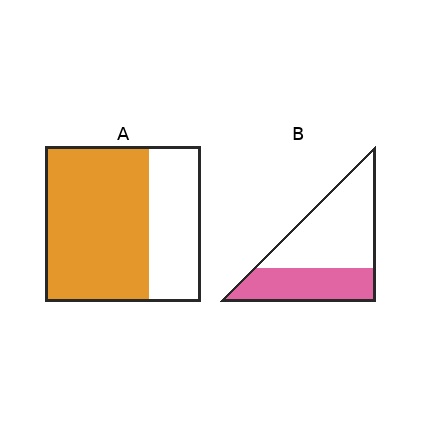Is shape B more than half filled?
No.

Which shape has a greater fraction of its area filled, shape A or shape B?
Shape A.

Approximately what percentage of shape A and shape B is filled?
A is approximately 65% and B is approximately 40%.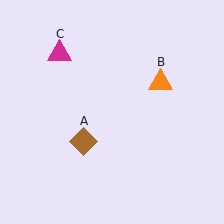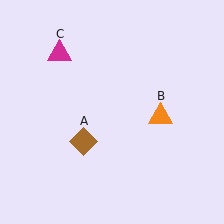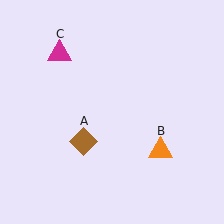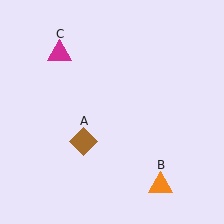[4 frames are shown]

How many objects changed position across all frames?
1 object changed position: orange triangle (object B).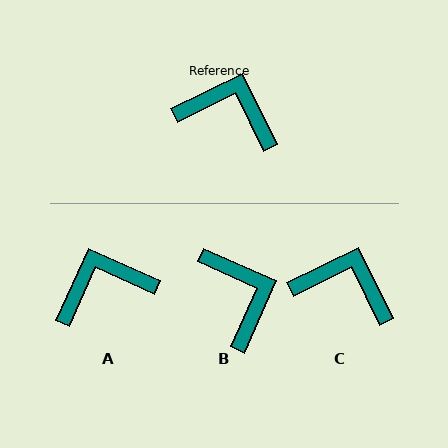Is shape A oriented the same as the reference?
No, it is off by about 40 degrees.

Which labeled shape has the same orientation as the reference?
C.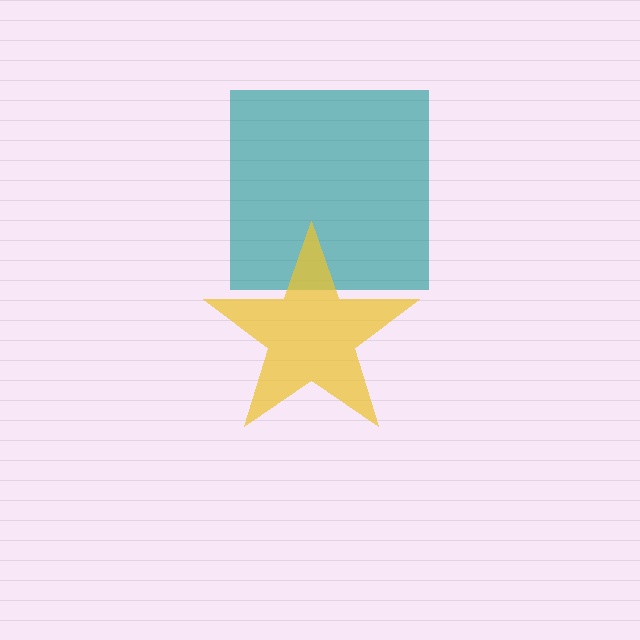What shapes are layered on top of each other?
The layered shapes are: a teal square, a yellow star.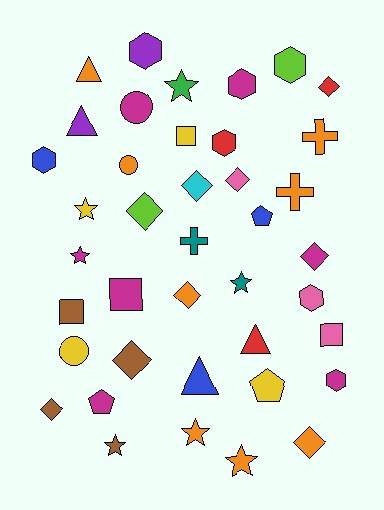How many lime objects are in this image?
There are 2 lime objects.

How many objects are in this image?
There are 40 objects.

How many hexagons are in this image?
There are 7 hexagons.